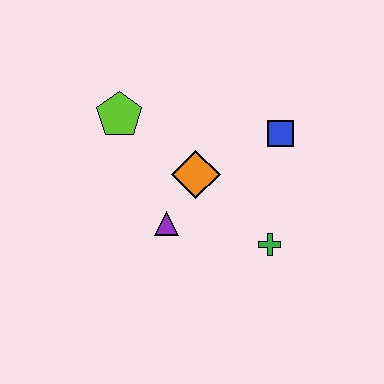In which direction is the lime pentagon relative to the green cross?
The lime pentagon is to the left of the green cross.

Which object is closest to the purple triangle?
The orange diamond is closest to the purple triangle.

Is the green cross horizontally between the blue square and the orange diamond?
Yes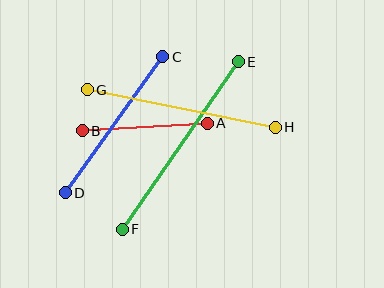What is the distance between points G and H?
The distance is approximately 192 pixels.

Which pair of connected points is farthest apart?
Points E and F are farthest apart.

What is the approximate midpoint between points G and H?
The midpoint is at approximately (181, 108) pixels.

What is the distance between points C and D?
The distance is approximately 167 pixels.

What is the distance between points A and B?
The distance is approximately 125 pixels.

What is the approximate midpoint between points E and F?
The midpoint is at approximately (180, 146) pixels.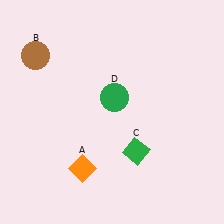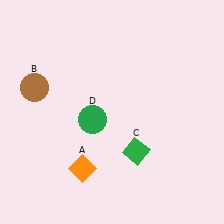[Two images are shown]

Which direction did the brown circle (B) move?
The brown circle (B) moved down.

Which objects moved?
The objects that moved are: the brown circle (B), the green circle (D).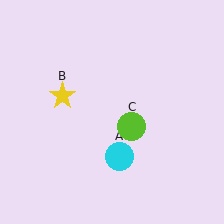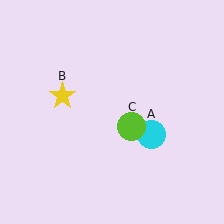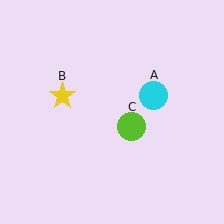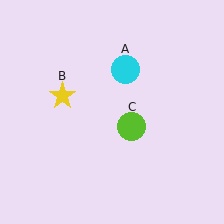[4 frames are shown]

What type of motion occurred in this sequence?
The cyan circle (object A) rotated counterclockwise around the center of the scene.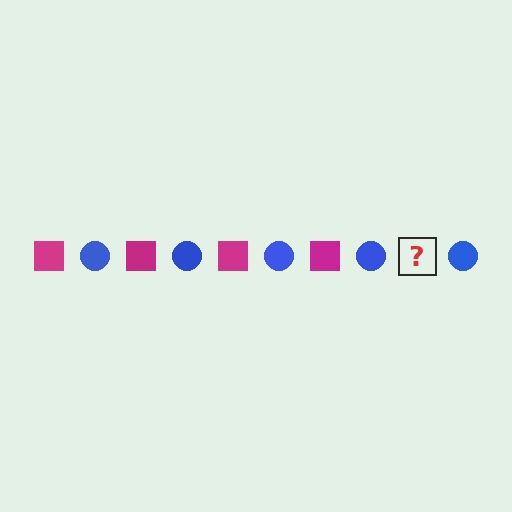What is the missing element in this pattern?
The missing element is a magenta square.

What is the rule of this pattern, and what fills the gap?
The rule is that the pattern alternates between magenta square and blue circle. The gap should be filled with a magenta square.